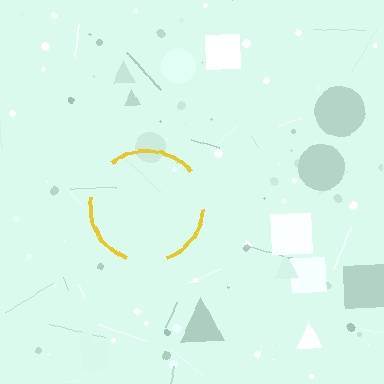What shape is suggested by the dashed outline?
The dashed outline suggests a circle.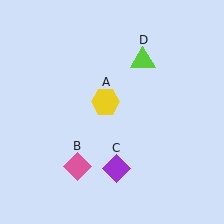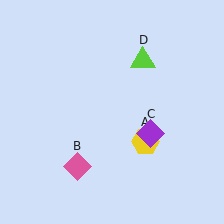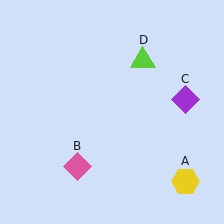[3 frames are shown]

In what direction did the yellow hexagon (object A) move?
The yellow hexagon (object A) moved down and to the right.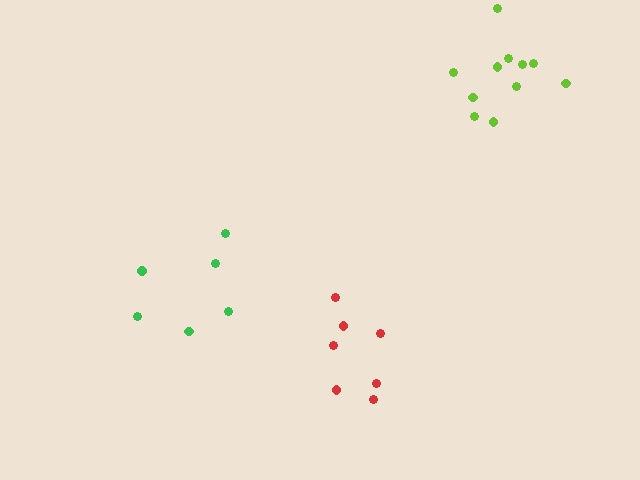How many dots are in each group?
Group 1: 6 dots, Group 2: 7 dots, Group 3: 11 dots (24 total).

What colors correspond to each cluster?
The clusters are colored: green, red, lime.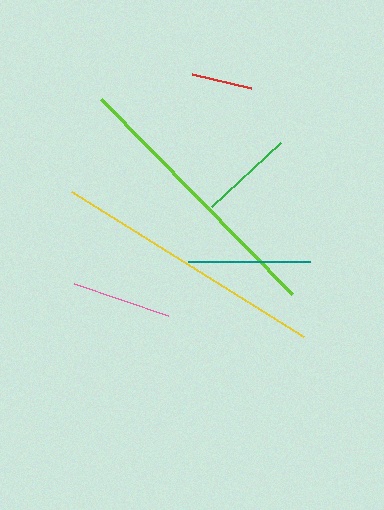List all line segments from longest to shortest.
From longest to shortest: yellow, lime, teal, pink, green, red.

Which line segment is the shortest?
The red line is the shortest at approximately 61 pixels.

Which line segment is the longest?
The yellow line is the longest at approximately 273 pixels.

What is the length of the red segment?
The red segment is approximately 61 pixels long.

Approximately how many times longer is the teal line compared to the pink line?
The teal line is approximately 1.2 times the length of the pink line.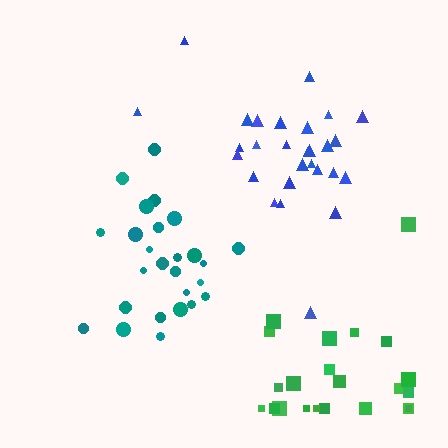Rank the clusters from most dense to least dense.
blue, teal, green.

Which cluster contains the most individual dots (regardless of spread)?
Blue (28).